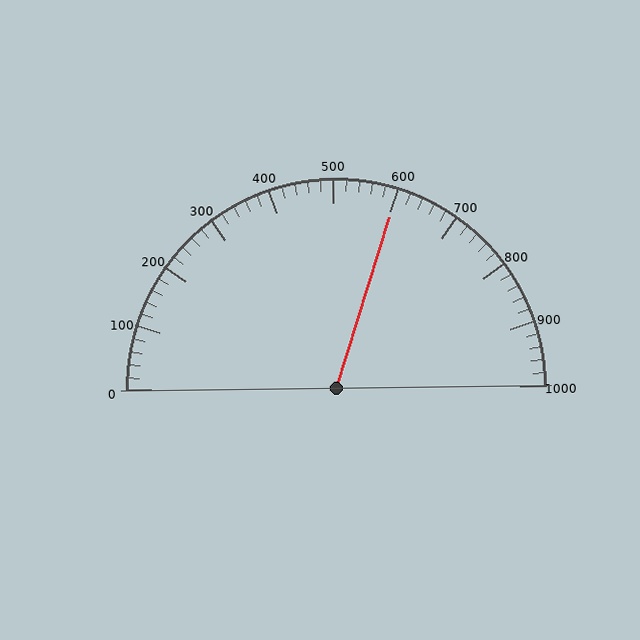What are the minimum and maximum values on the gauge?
The gauge ranges from 0 to 1000.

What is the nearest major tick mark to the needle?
The nearest major tick mark is 600.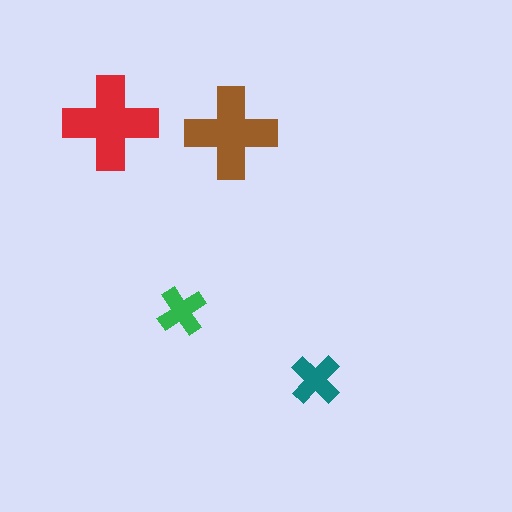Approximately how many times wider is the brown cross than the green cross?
About 2 times wider.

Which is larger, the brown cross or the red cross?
The red one.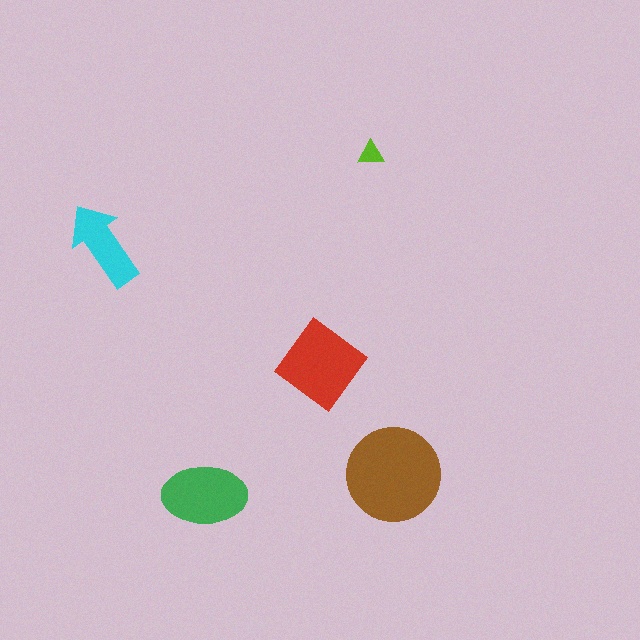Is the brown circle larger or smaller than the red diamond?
Larger.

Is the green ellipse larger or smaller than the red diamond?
Smaller.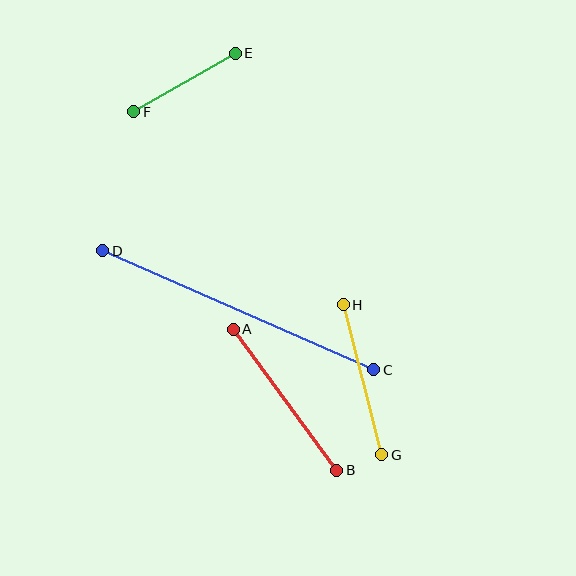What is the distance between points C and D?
The distance is approximately 296 pixels.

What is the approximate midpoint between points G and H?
The midpoint is at approximately (363, 380) pixels.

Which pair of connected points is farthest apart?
Points C and D are farthest apart.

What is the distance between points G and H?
The distance is approximately 155 pixels.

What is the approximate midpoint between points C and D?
The midpoint is at approximately (238, 310) pixels.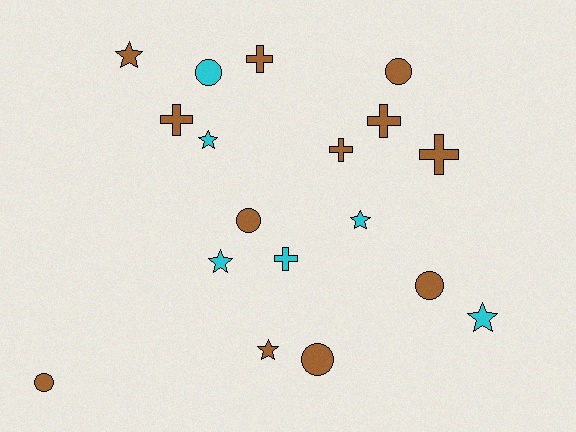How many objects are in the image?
There are 18 objects.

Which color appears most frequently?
Brown, with 12 objects.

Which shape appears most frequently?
Circle, with 6 objects.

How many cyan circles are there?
There is 1 cyan circle.